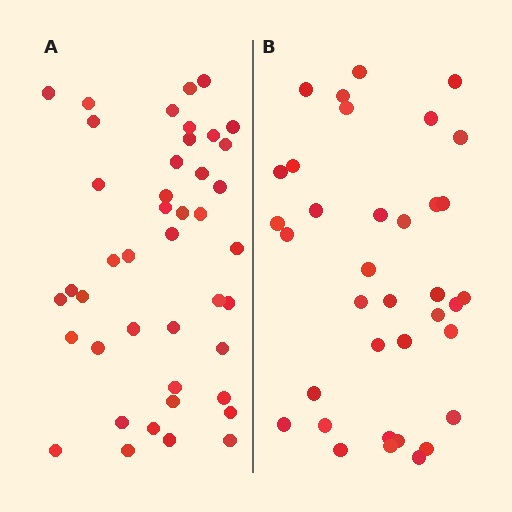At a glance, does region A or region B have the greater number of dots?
Region A (the left region) has more dots.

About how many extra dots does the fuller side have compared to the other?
Region A has roughly 8 or so more dots than region B.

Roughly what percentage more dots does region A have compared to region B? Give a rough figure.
About 20% more.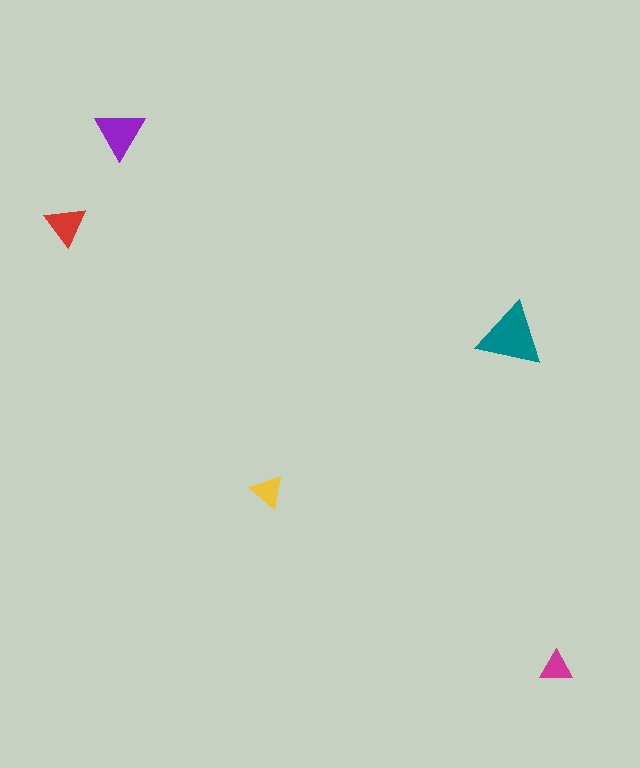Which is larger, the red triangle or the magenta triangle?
The red one.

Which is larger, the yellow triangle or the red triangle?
The red one.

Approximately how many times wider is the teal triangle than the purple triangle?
About 1.5 times wider.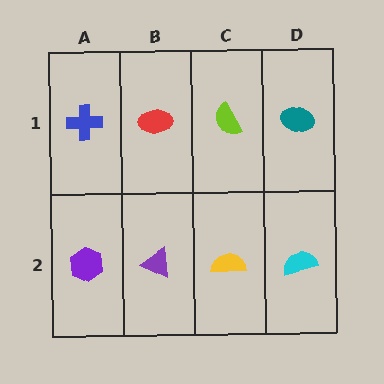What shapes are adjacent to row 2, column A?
A blue cross (row 1, column A), a purple triangle (row 2, column B).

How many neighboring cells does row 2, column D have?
2.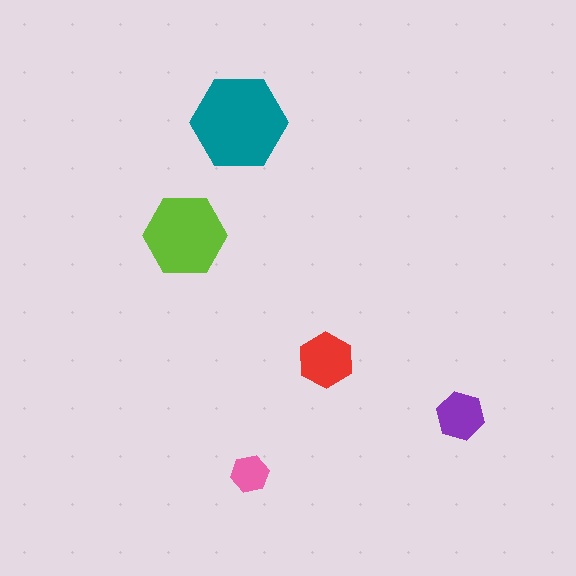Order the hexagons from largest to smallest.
the teal one, the lime one, the red one, the purple one, the pink one.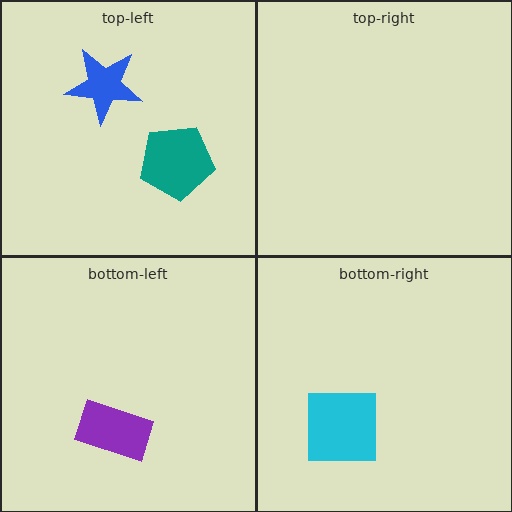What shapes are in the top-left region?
The teal pentagon, the blue star.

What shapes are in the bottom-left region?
The purple rectangle.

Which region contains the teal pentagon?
The top-left region.